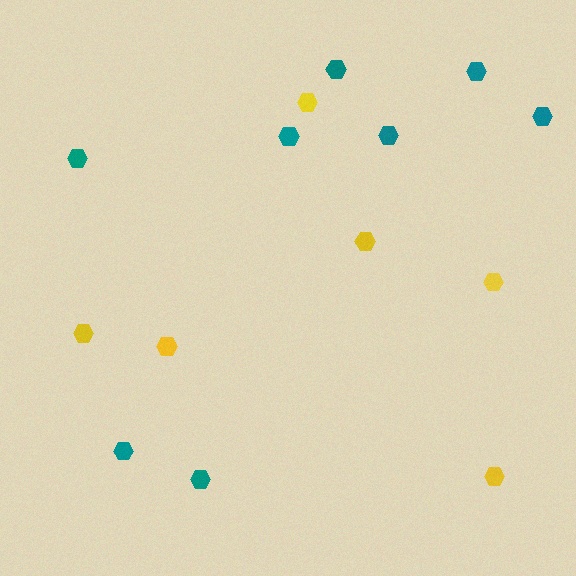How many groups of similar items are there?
There are 2 groups: one group of yellow hexagons (6) and one group of teal hexagons (8).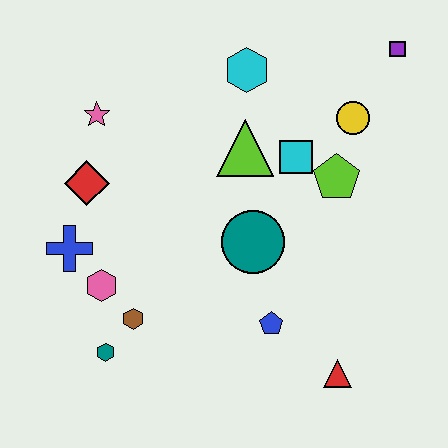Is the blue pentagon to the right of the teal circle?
Yes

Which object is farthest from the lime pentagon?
The teal hexagon is farthest from the lime pentagon.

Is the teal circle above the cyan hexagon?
No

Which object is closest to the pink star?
The red diamond is closest to the pink star.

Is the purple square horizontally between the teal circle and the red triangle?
No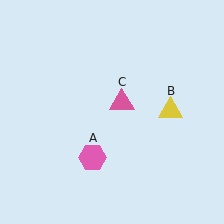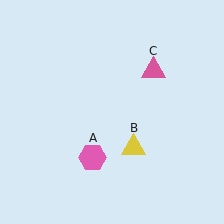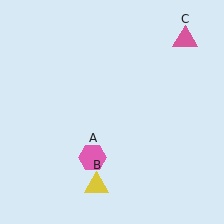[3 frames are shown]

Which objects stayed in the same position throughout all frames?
Pink hexagon (object A) remained stationary.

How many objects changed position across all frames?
2 objects changed position: yellow triangle (object B), pink triangle (object C).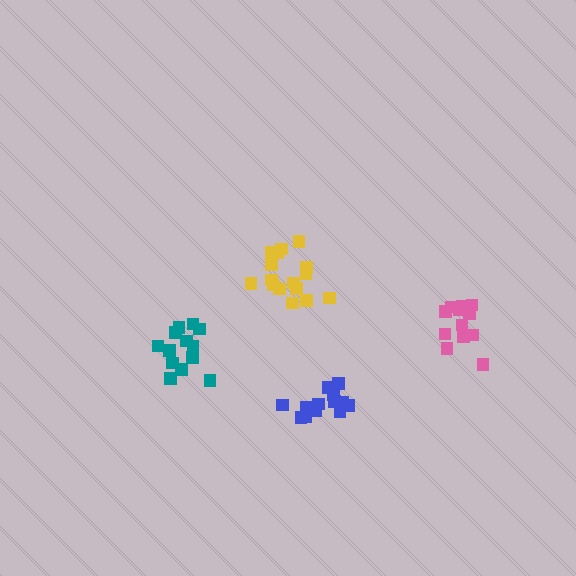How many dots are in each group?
Group 1: 13 dots, Group 2: 15 dots, Group 3: 16 dots, Group 4: 12 dots (56 total).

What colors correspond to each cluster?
The clusters are colored: teal, blue, yellow, pink.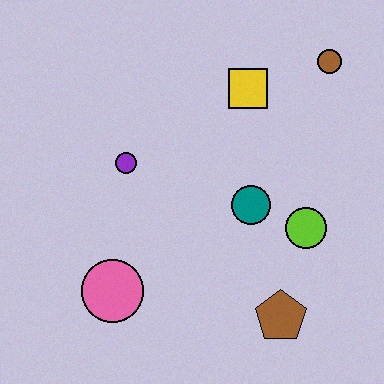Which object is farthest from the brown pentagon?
The brown circle is farthest from the brown pentagon.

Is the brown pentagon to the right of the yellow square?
Yes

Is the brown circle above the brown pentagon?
Yes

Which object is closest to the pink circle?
The purple circle is closest to the pink circle.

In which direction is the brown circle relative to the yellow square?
The brown circle is to the right of the yellow square.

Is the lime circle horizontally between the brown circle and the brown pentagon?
Yes